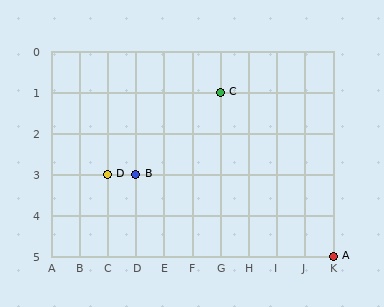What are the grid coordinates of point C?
Point C is at grid coordinates (G, 1).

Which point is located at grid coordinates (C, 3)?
Point D is at (C, 3).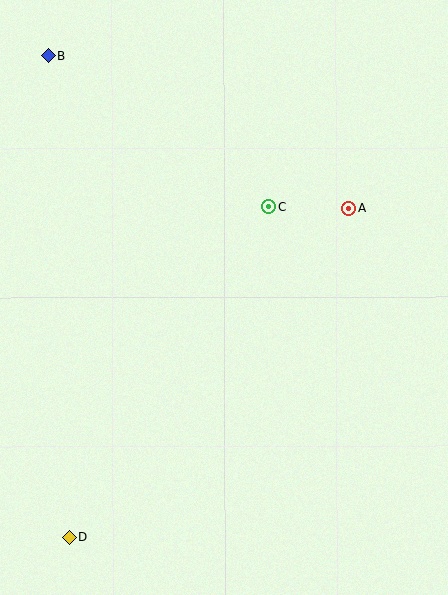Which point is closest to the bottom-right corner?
Point D is closest to the bottom-right corner.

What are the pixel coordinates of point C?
Point C is at (268, 206).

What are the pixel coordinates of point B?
Point B is at (49, 56).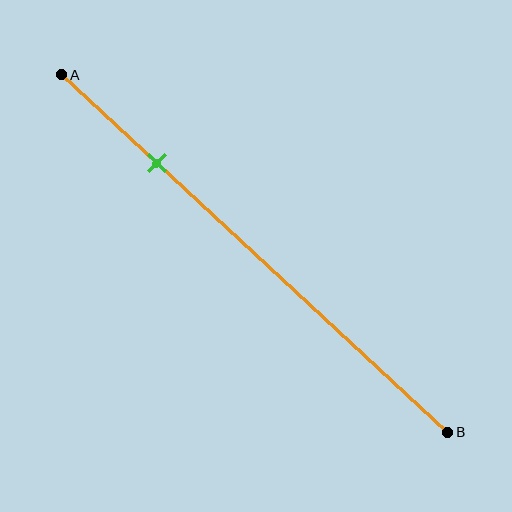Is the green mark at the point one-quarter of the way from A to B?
Yes, the mark is approximately at the one-quarter point.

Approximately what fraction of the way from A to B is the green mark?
The green mark is approximately 25% of the way from A to B.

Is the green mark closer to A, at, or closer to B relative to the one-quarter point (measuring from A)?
The green mark is approximately at the one-quarter point of segment AB.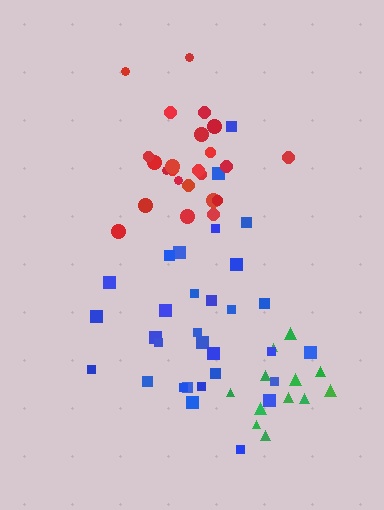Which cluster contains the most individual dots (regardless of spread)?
Blue (32).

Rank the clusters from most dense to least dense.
green, red, blue.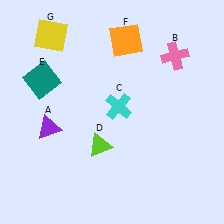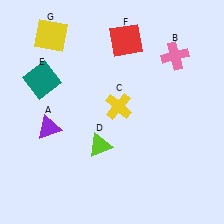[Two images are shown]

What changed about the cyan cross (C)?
In Image 1, C is cyan. In Image 2, it changed to yellow.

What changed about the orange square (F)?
In Image 1, F is orange. In Image 2, it changed to red.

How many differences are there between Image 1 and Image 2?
There are 2 differences between the two images.